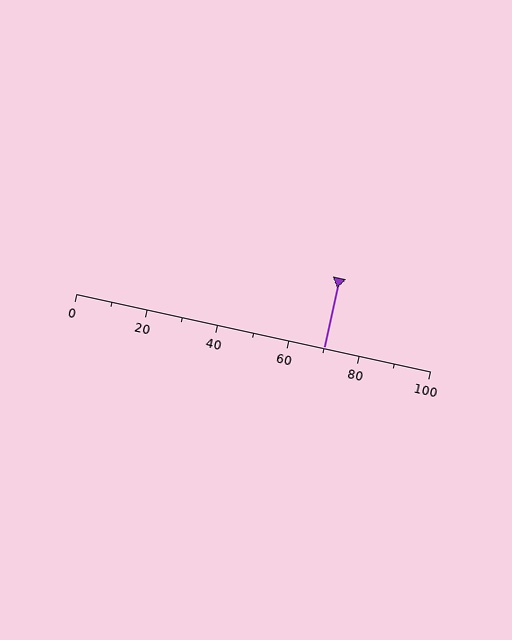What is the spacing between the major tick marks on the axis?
The major ticks are spaced 20 apart.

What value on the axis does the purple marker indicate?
The marker indicates approximately 70.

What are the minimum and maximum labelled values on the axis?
The axis runs from 0 to 100.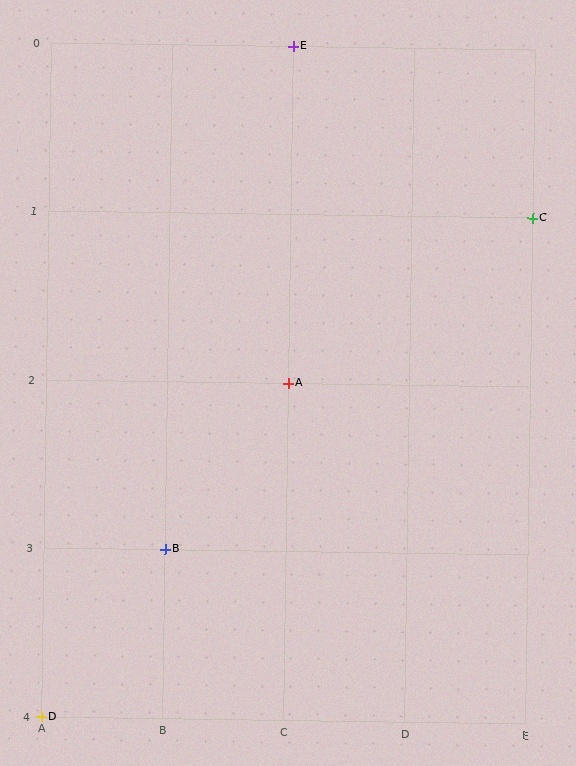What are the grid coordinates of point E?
Point E is at grid coordinates (C, 0).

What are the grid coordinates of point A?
Point A is at grid coordinates (C, 2).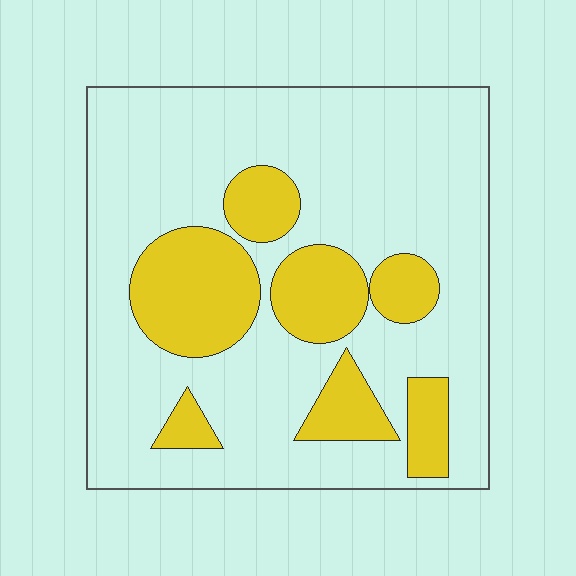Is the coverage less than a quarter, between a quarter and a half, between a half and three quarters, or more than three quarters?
Between a quarter and a half.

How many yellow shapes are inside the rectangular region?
7.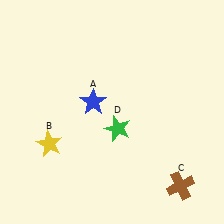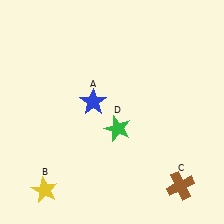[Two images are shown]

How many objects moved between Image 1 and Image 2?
1 object moved between the two images.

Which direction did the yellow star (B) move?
The yellow star (B) moved down.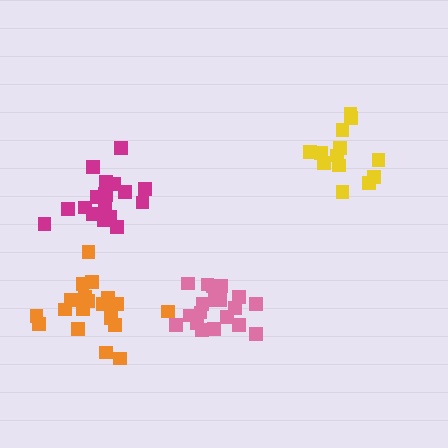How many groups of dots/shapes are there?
There are 4 groups.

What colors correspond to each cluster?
The clusters are colored: pink, orange, magenta, yellow.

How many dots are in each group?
Group 1: 19 dots, Group 2: 19 dots, Group 3: 19 dots, Group 4: 13 dots (70 total).